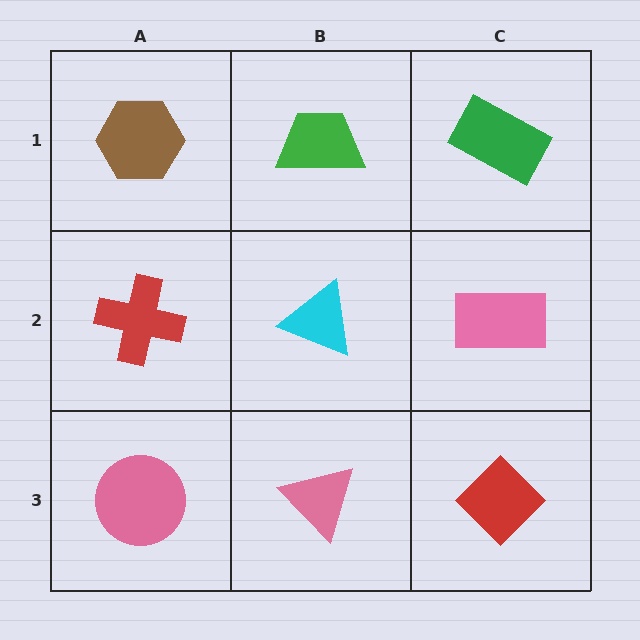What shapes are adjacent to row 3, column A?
A red cross (row 2, column A), a pink triangle (row 3, column B).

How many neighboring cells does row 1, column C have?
2.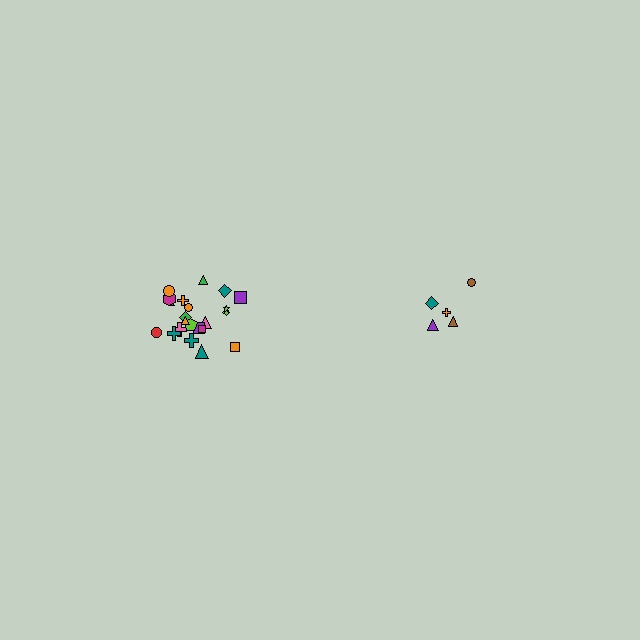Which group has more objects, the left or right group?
The left group.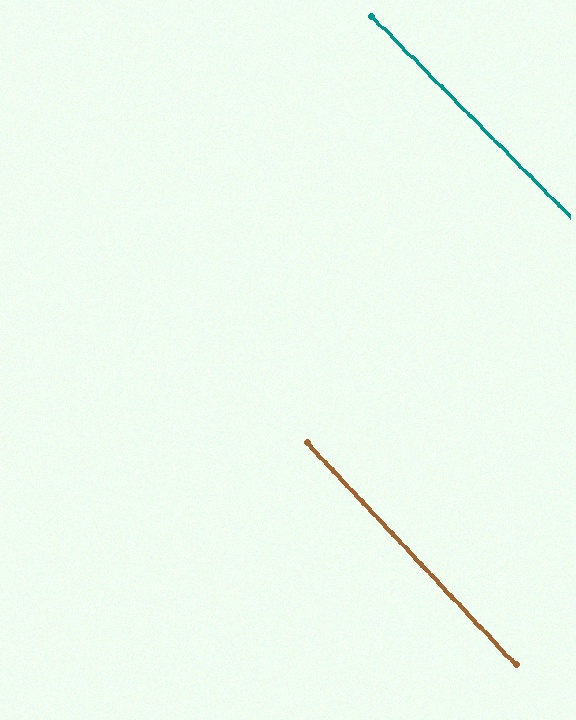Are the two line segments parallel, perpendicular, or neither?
Parallel — their directions differ by only 1.8°.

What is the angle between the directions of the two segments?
Approximately 2 degrees.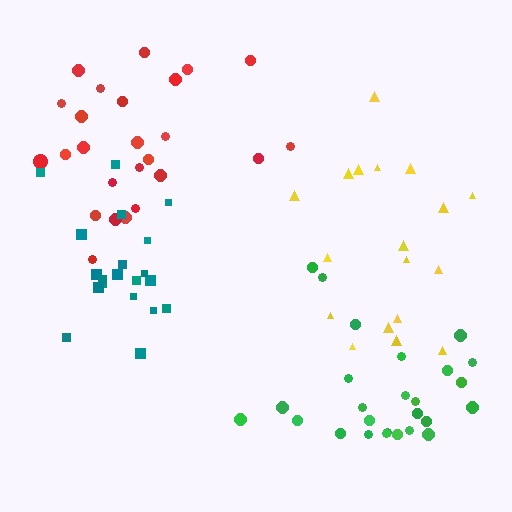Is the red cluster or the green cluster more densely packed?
Red.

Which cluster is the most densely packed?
Teal.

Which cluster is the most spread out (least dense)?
Yellow.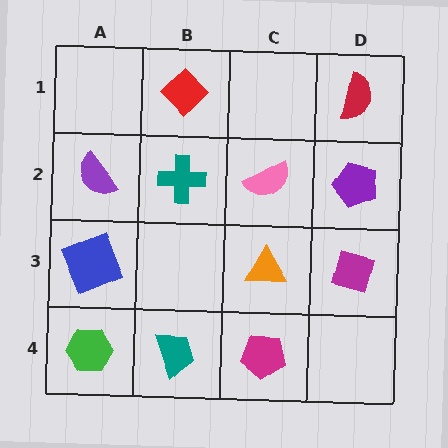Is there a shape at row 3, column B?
No, that cell is empty.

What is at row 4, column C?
A magenta pentagon.